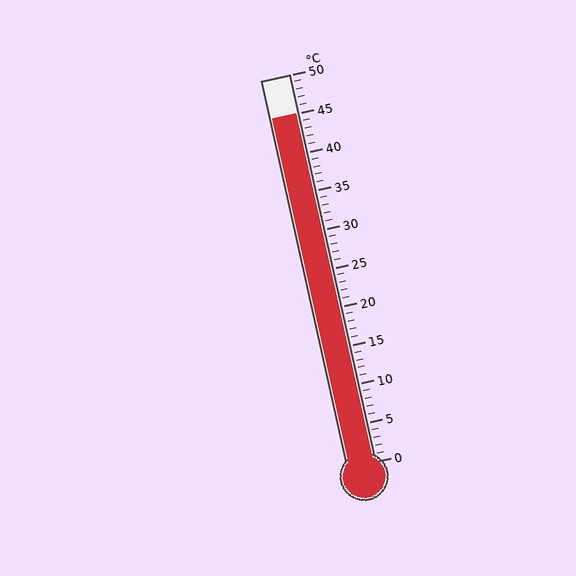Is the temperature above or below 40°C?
The temperature is above 40°C.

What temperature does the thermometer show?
The thermometer shows approximately 45°C.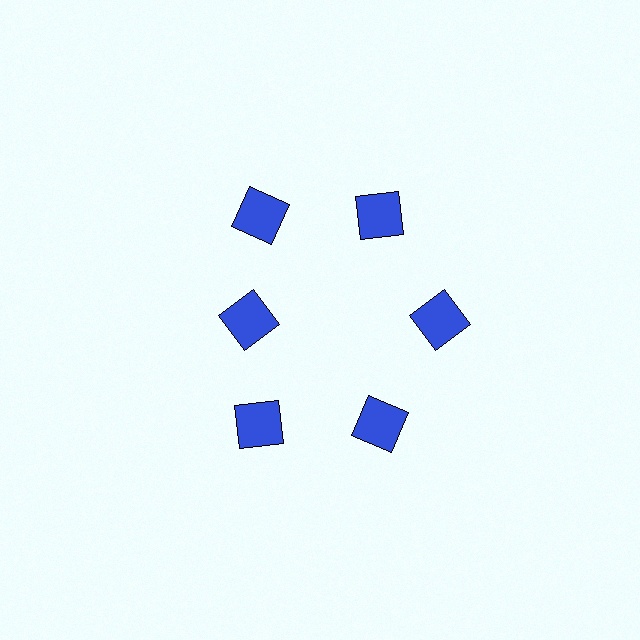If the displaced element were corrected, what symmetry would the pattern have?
It would have 6-fold rotational symmetry — the pattern would map onto itself every 60 degrees.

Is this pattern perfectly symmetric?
No. The 6 blue squares are arranged in a ring, but one element near the 9 o'clock position is pulled inward toward the center, breaking the 6-fold rotational symmetry.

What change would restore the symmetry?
The symmetry would be restored by moving it outward, back onto the ring so that all 6 squares sit at equal angles and equal distance from the center.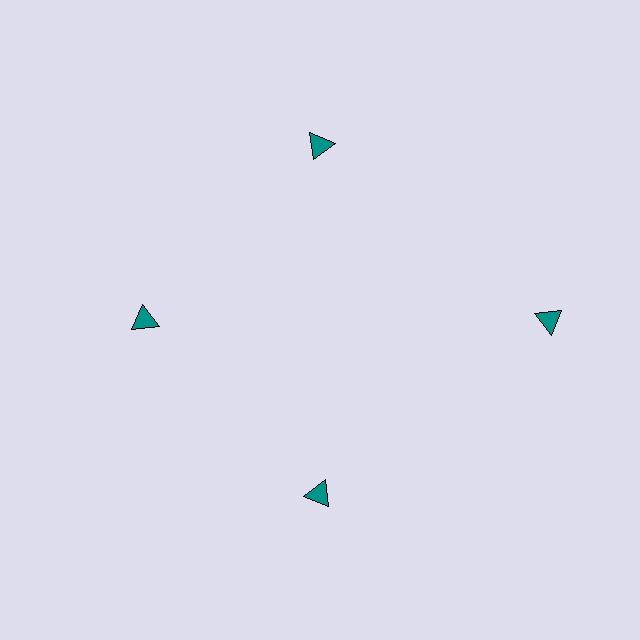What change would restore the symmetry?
The symmetry would be restored by moving it inward, back onto the ring so that all 4 triangles sit at equal angles and equal distance from the center.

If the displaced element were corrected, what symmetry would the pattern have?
It would have 4-fold rotational symmetry — the pattern would map onto itself every 90 degrees.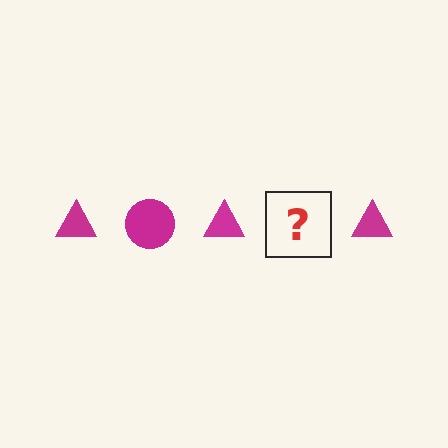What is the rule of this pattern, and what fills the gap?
The rule is that the pattern cycles through triangle, circle shapes in magenta. The gap should be filled with a magenta circle.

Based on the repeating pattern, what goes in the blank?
The blank should be a magenta circle.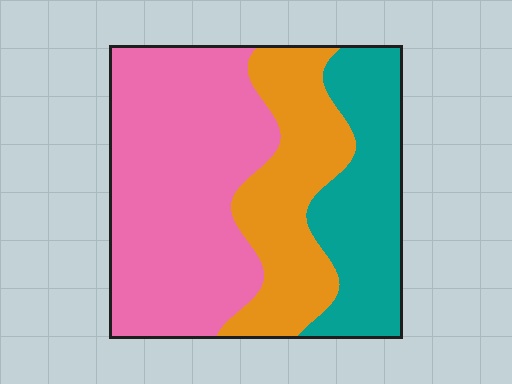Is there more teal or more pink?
Pink.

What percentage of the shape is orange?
Orange covers around 25% of the shape.